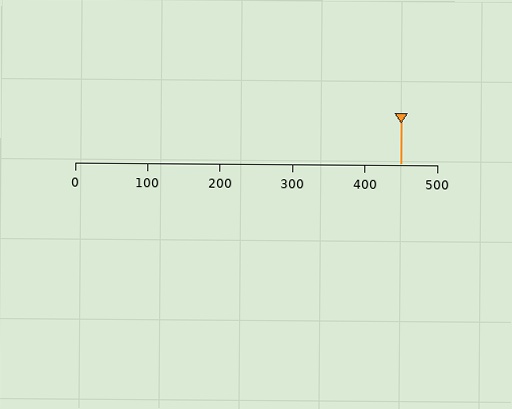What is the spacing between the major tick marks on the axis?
The major ticks are spaced 100 apart.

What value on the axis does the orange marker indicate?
The marker indicates approximately 450.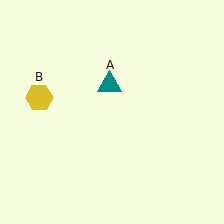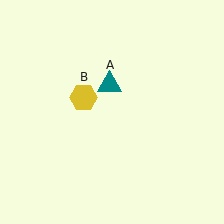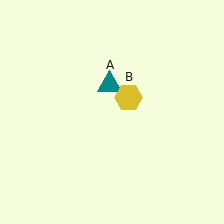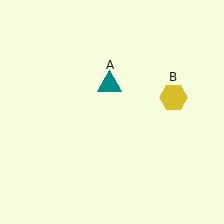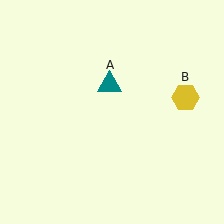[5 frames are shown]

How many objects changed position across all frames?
1 object changed position: yellow hexagon (object B).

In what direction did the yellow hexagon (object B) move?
The yellow hexagon (object B) moved right.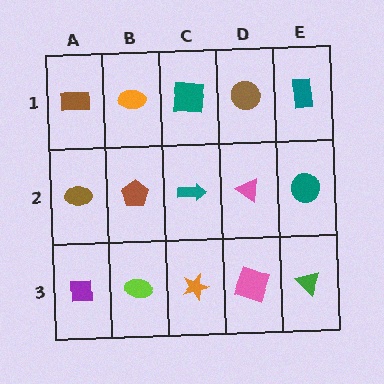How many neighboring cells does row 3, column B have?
3.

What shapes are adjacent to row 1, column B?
A brown pentagon (row 2, column B), a brown rectangle (row 1, column A), a teal square (row 1, column C).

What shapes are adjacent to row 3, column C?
A teal arrow (row 2, column C), a lime ellipse (row 3, column B), a pink square (row 3, column D).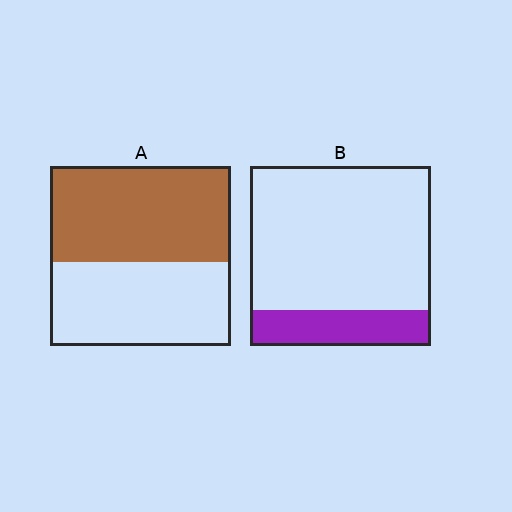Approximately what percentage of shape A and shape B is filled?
A is approximately 55% and B is approximately 20%.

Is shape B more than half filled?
No.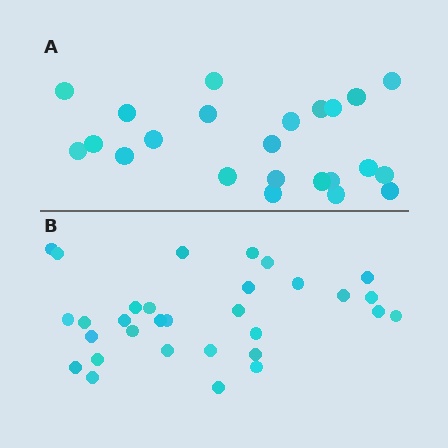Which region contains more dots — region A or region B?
Region B (the bottom region) has more dots.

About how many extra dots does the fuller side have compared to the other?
Region B has roughly 8 or so more dots than region A.